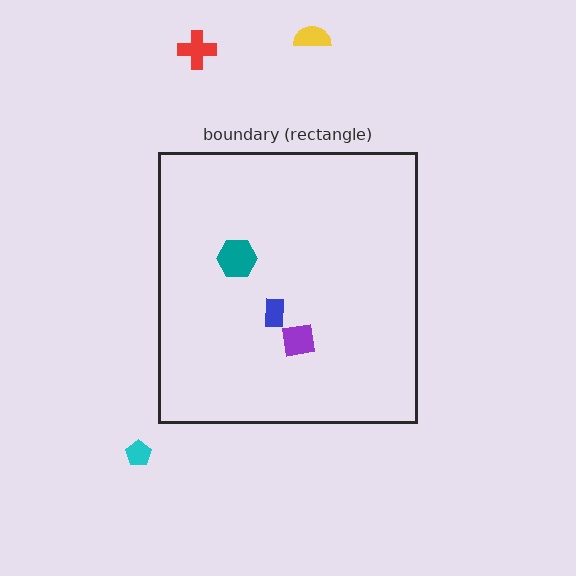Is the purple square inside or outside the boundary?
Inside.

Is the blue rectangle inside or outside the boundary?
Inside.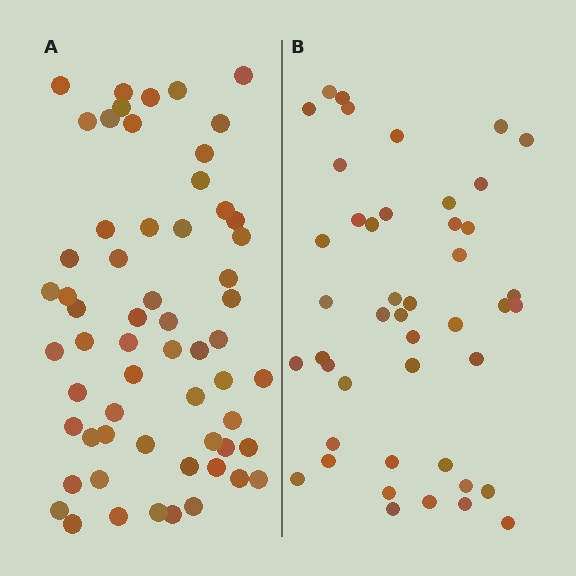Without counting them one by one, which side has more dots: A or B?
Region A (the left region) has more dots.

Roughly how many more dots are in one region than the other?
Region A has approximately 15 more dots than region B.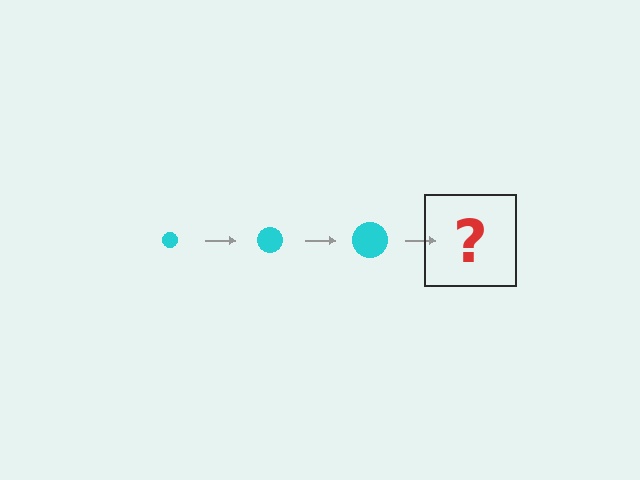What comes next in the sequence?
The next element should be a cyan circle, larger than the previous one.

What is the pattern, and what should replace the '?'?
The pattern is that the circle gets progressively larger each step. The '?' should be a cyan circle, larger than the previous one.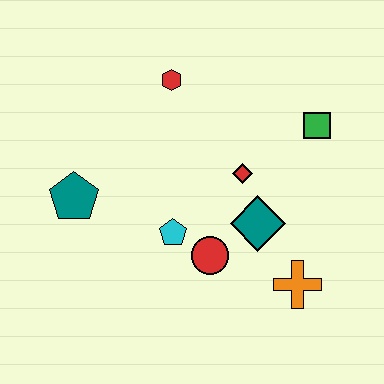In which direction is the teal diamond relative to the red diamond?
The teal diamond is below the red diamond.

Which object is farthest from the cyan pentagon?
The green square is farthest from the cyan pentagon.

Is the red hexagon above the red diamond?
Yes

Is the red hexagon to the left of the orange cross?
Yes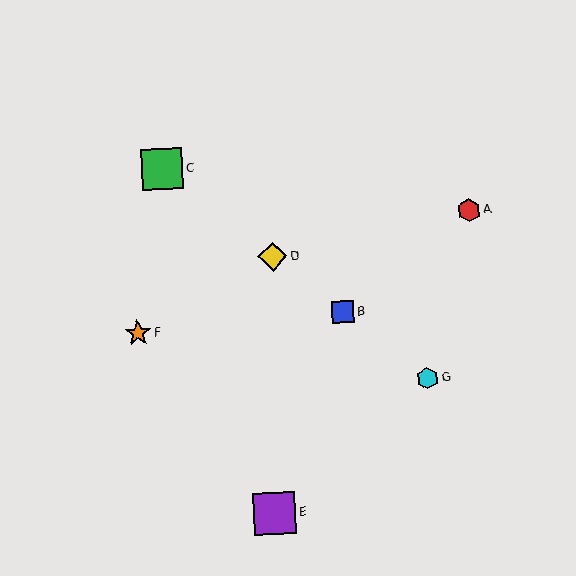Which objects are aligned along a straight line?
Objects B, C, D, G are aligned along a straight line.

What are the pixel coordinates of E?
Object E is at (275, 513).